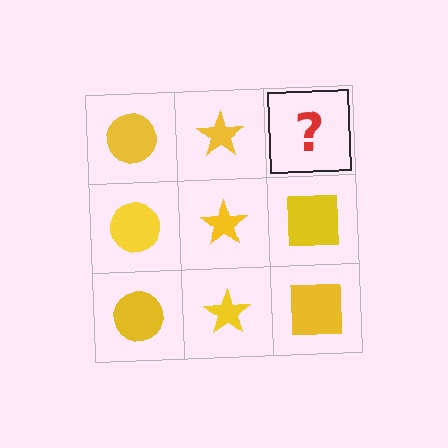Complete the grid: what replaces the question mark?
The question mark should be replaced with a yellow square.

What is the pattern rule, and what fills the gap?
The rule is that each column has a consistent shape. The gap should be filled with a yellow square.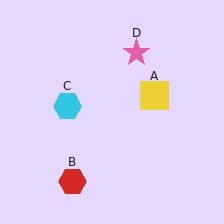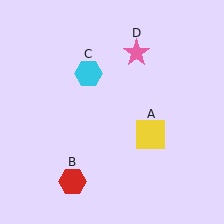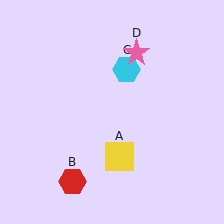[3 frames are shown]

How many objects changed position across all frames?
2 objects changed position: yellow square (object A), cyan hexagon (object C).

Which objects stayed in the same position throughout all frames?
Red hexagon (object B) and pink star (object D) remained stationary.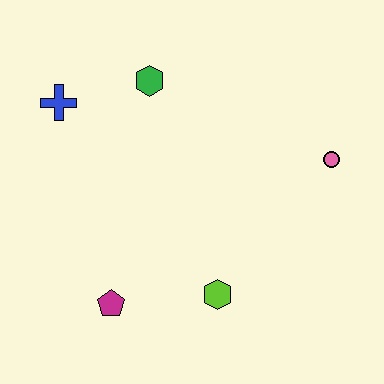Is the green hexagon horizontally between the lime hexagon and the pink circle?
No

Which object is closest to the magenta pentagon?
The lime hexagon is closest to the magenta pentagon.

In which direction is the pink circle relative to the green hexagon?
The pink circle is to the right of the green hexagon.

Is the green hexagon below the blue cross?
No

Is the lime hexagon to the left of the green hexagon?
No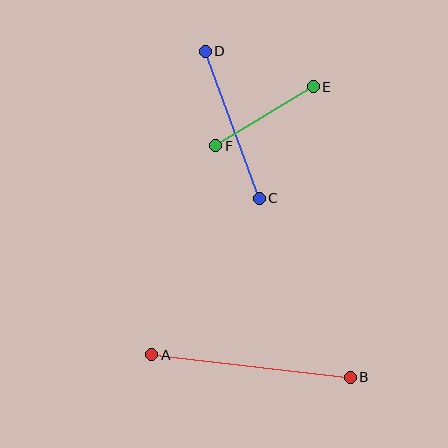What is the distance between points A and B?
The distance is approximately 200 pixels.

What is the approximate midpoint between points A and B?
The midpoint is at approximately (251, 366) pixels.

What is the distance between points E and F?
The distance is approximately 114 pixels.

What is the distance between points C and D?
The distance is approximately 156 pixels.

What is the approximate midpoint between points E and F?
The midpoint is at approximately (265, 116) pixels.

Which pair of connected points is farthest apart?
Points A and B are farthest apart.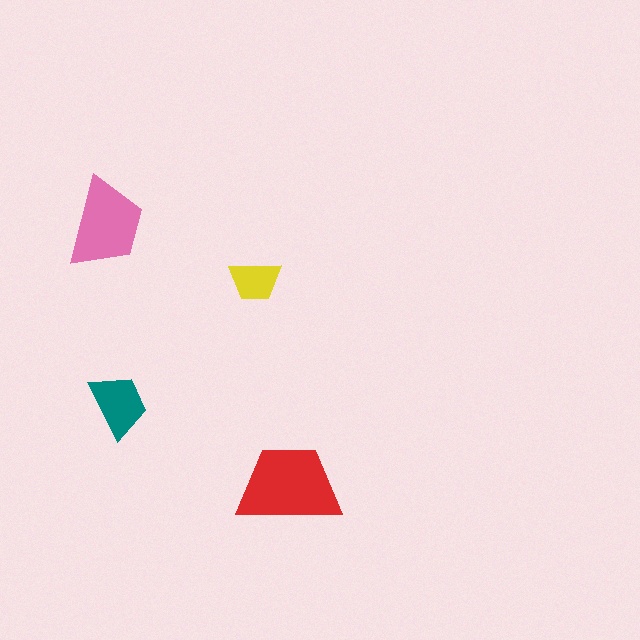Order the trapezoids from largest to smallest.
the red one, the pink one, the teal one, the yellow one.